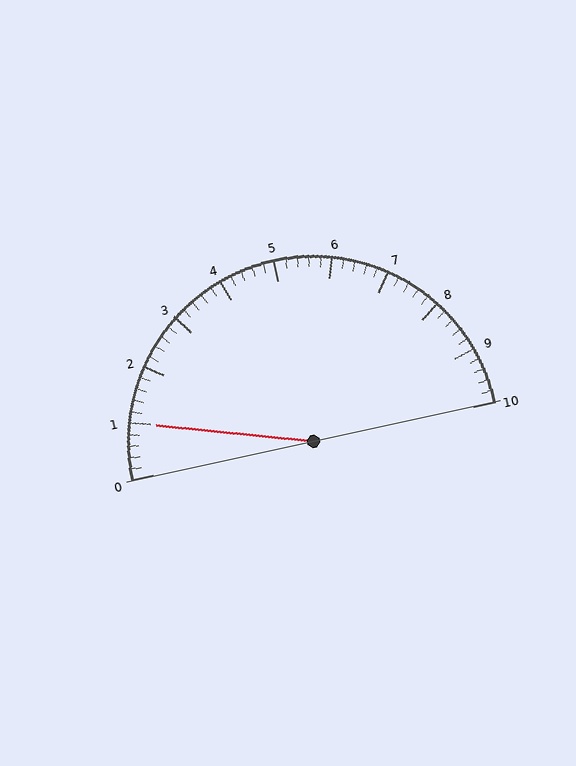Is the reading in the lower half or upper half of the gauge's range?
The reading is in the lower half of the range (0 to 10).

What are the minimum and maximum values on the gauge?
The gauge ranges from 0 to 10.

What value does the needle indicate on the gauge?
The needle indicates approximately 1.0.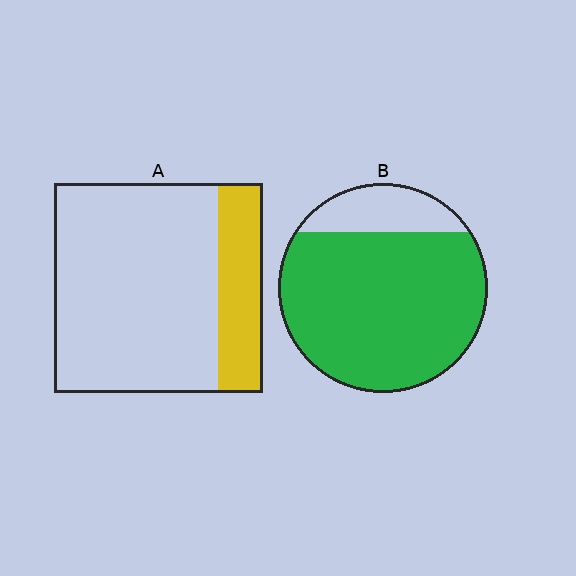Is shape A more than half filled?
No.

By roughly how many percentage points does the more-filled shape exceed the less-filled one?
By roughly 60 percentage points (B over A).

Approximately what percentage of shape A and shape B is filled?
A is approximately 20% and B is approximately 80%.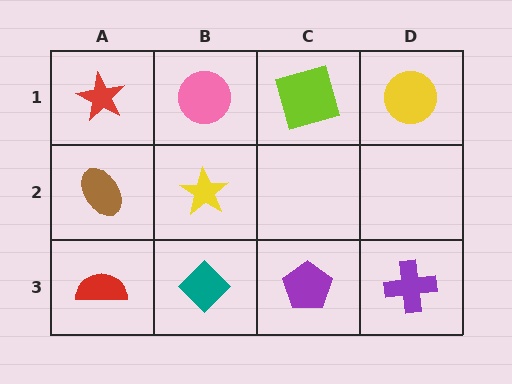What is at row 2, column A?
A brown ellipse.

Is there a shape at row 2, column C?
No, that cell is empty.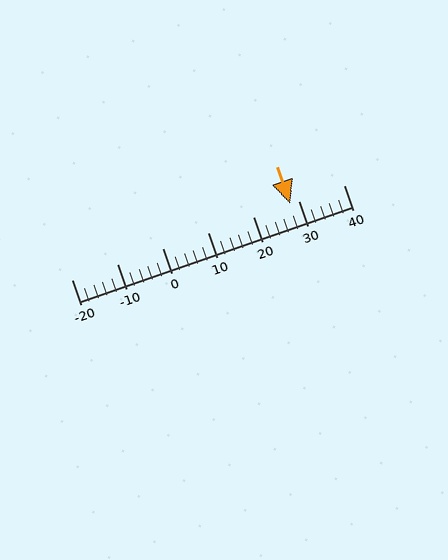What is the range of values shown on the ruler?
The ruler shows values from -20 to 40.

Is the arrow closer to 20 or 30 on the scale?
The arrow is closer to 30.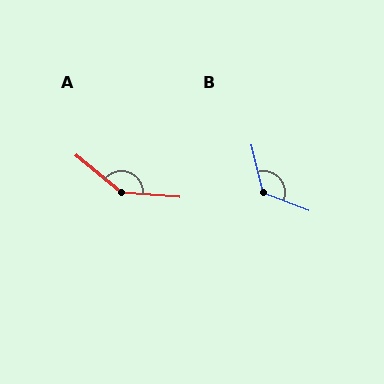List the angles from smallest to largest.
B (124°), A (146°).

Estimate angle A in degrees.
Approximately 146 degrees.